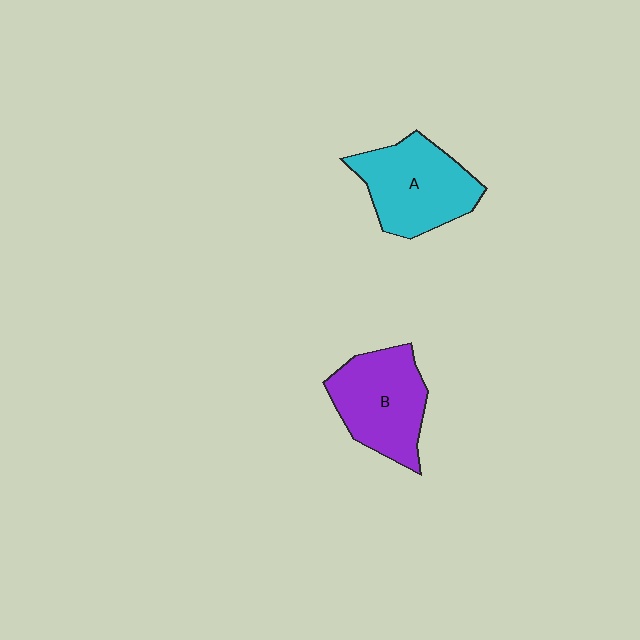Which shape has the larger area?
Shape A (cyan).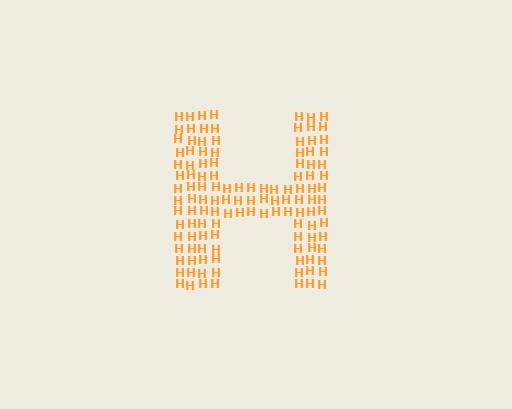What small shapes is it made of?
It is made of small letter H's.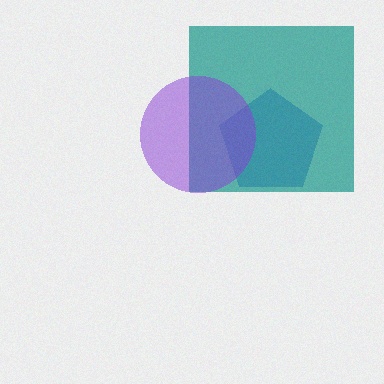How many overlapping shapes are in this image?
There are 3 overlapping shapes in the image.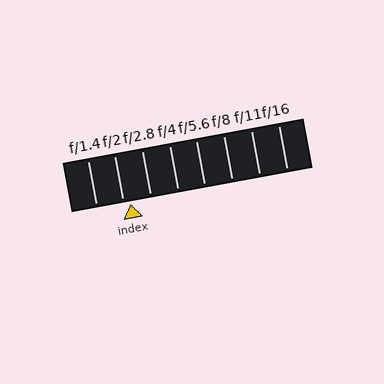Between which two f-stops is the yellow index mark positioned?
The index mark is between f/2 and f/2.8.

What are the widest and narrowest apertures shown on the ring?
The widest aperture shown is f/1.4 and the narrowest is f/16.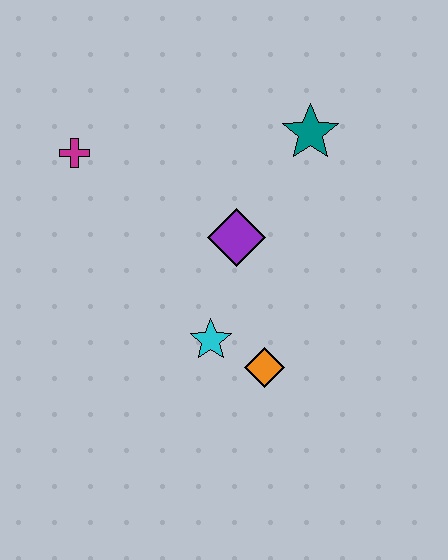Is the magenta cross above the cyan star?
Yes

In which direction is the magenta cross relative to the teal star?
The magenta cross is to the left of the teal star.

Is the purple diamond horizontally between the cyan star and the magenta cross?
No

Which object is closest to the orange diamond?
The cyan star is closest to the orange diamond.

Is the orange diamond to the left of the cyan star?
No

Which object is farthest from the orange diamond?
The magenta cross is farthest from the orange diamond.